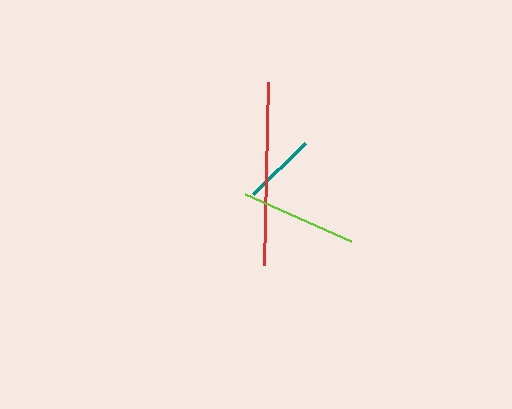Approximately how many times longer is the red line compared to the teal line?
The red line is approximately 2.5 times the length of the teal line.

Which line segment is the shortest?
The teal line is the shortest at approximately 73 pixels.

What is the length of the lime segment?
The lime segment is approximately 115 pixels long.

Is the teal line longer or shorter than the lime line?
The lime line is longer than the teal line.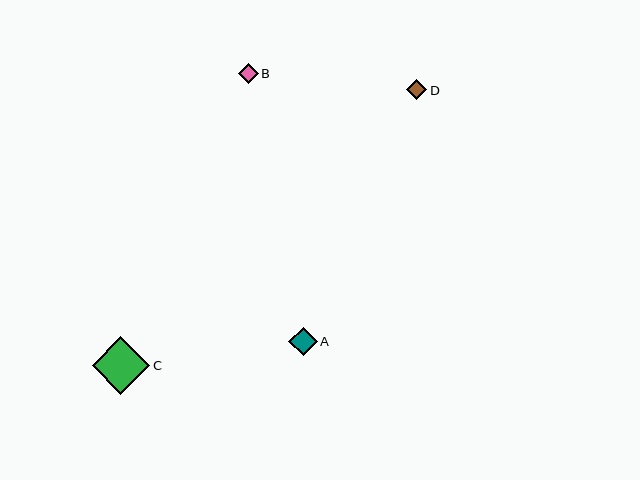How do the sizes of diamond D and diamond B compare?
Diamond D and diamond B are approximately the same size.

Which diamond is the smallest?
Diamond B is the smallest with a size of approximately 19 pixels.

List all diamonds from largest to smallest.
From largest to smallest: C, A, D, B.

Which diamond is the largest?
Diamond C is the largest with a size of approximately 57 pixels.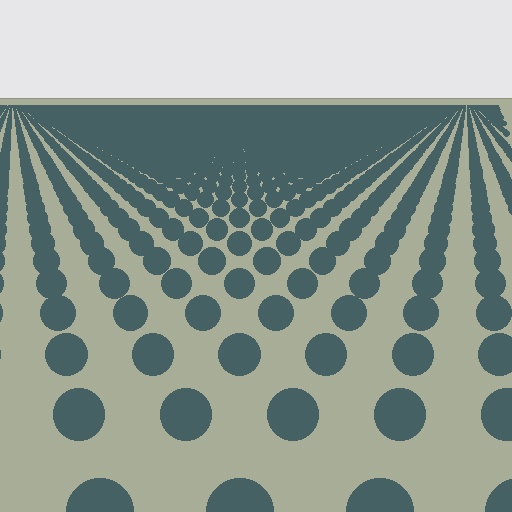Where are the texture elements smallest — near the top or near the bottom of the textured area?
Near the top.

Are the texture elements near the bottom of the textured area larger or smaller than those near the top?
Larger. Near the bottom, elements are closer to the viewer and appear at a bigger on-screen size.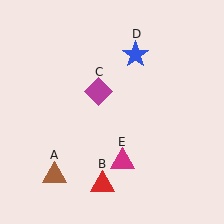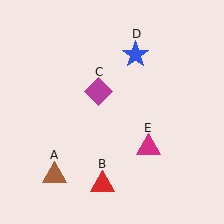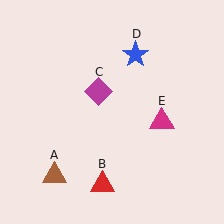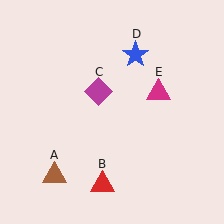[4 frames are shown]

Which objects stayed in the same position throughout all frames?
Brown triangle (object A) and red triangle (object B) and magenta diamond (object C) and blue star (object D) remained stationary.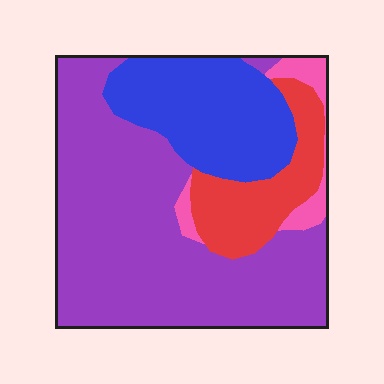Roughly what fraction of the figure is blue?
Blue takes up about one quarter (1/4) of the figure.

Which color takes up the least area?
Pink, at roughly 5%.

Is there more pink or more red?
Red.